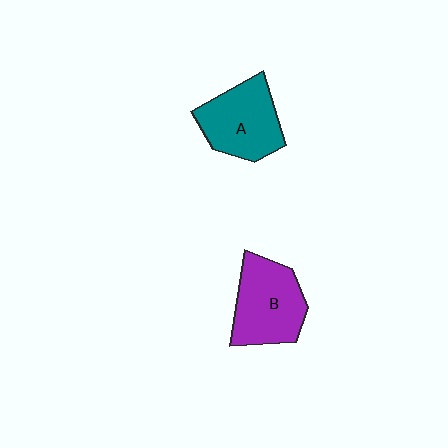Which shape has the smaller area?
Shape A (teal).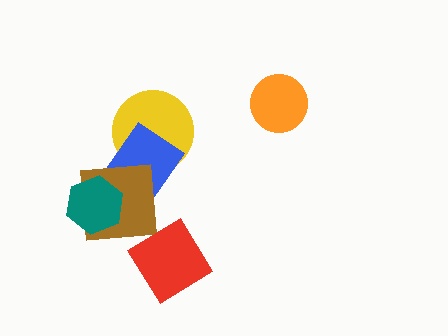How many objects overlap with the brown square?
3 objects overlap with the brown square.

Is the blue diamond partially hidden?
Yes, it is partially covered by another shape.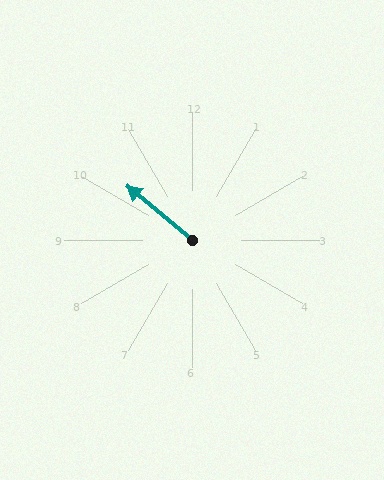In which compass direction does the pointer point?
Northwest.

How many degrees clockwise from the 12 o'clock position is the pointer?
Approximately 310 degrees.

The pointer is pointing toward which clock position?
Roughly 10 o'clock.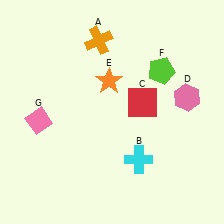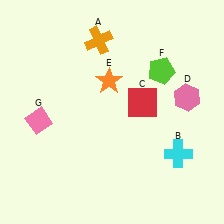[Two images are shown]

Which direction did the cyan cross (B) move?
The cyan cross (B) moved right.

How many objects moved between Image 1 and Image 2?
1 object moved between the two images.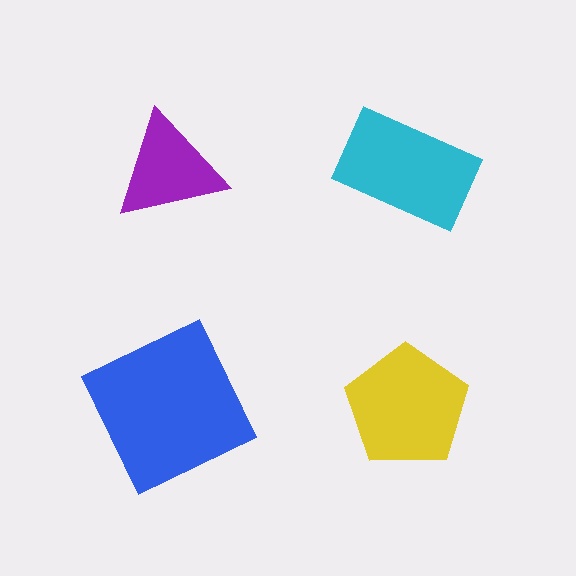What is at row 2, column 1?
A blue square.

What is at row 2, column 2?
A yellow pentagon.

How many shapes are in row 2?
2 shapes.